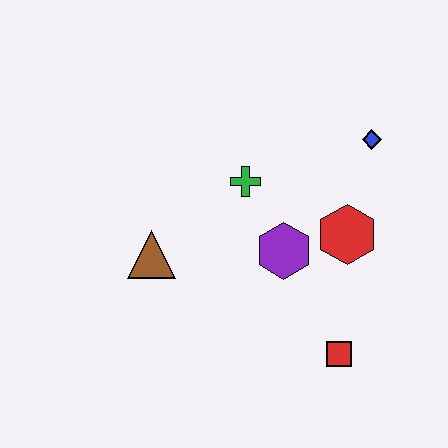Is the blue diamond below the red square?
No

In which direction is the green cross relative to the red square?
The green cross is above the red square.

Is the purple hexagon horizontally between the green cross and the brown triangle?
No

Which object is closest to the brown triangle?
The green cross is closest to the brown triangle.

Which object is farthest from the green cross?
The red square is farthest from the green cross.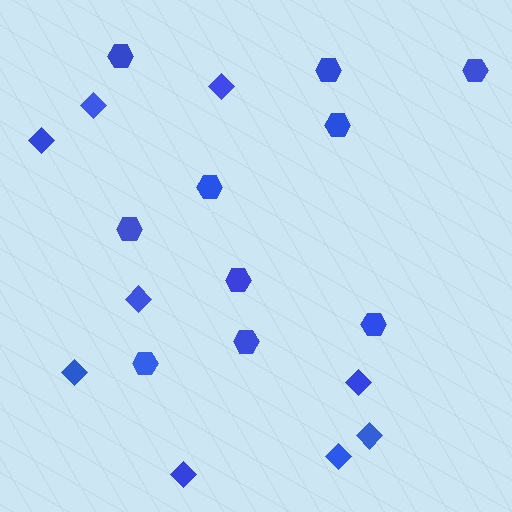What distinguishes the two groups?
There are 2 groups: one group of diamonds (9) and one group of hexagons (10).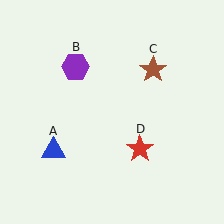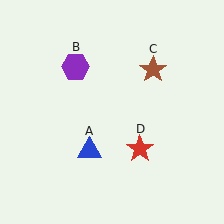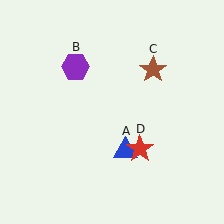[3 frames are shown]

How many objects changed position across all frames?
1 object changed position: blue triangle (object A).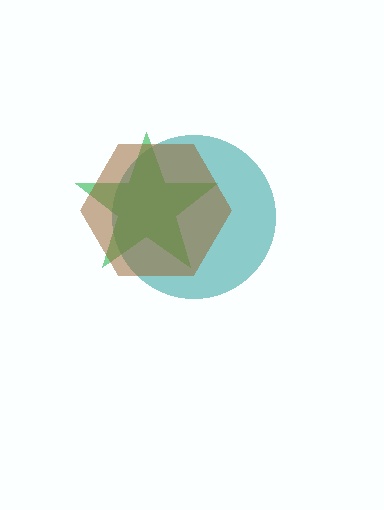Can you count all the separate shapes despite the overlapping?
Yes, there are 3 separate shapes.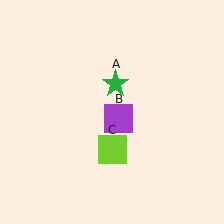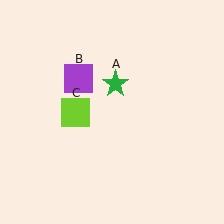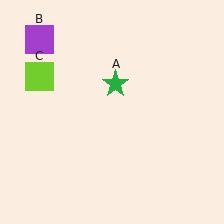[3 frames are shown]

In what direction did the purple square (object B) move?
The purple square (object B) moved up and to the left.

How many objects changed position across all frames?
2 objects changed position: purple square (object B), lime square (object C).